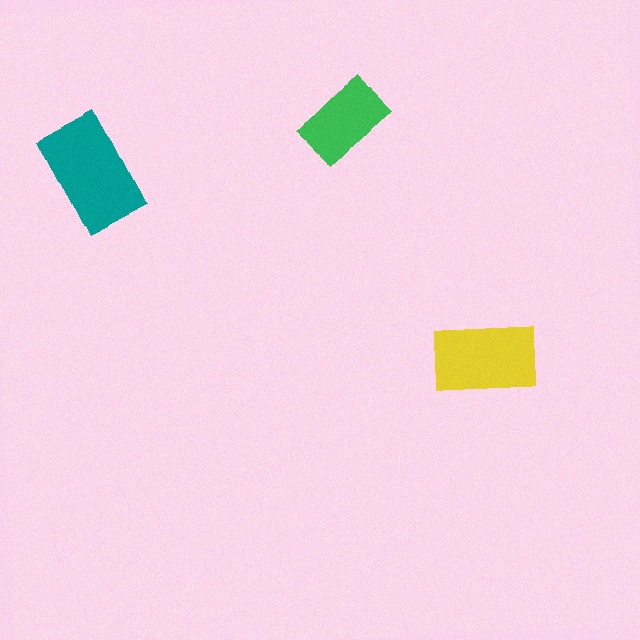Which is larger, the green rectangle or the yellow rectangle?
The yellow one.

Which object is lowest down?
The yellow rectangle is bottommost.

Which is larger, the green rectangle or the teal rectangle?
The teal one.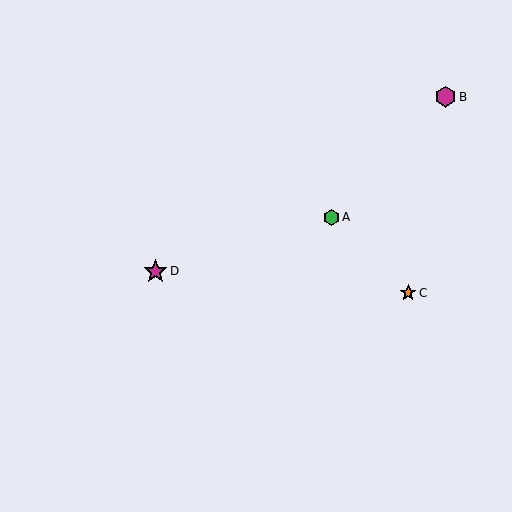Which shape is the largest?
The magenta star (labeled D) is the largest.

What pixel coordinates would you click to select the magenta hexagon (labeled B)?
Click at (445, 97) to select the magenta hexagon B.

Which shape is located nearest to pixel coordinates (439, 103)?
The magenta hexagon (labeled B) at (445, 97) is nearest to that location.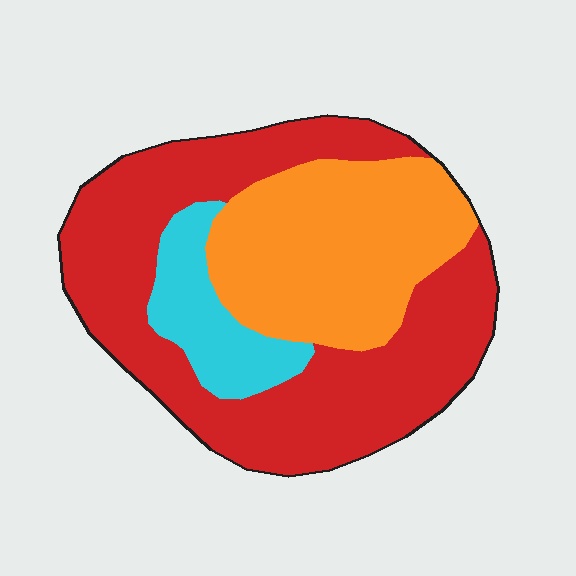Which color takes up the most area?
Red, at roughly 55%.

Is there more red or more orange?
Red.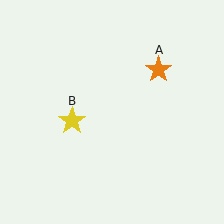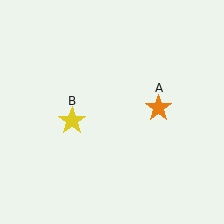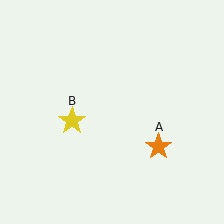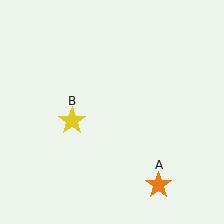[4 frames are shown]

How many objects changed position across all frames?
1 object changed position: orange star (object A).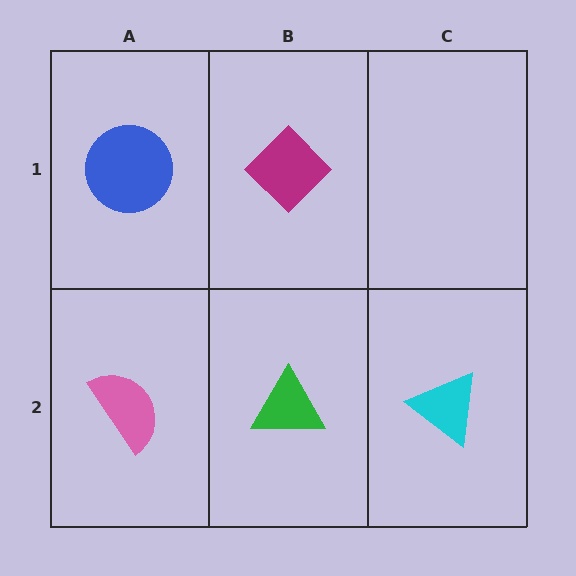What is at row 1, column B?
A magenta diamond.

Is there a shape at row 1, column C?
No, that cell is empty.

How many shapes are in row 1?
2 shapes.